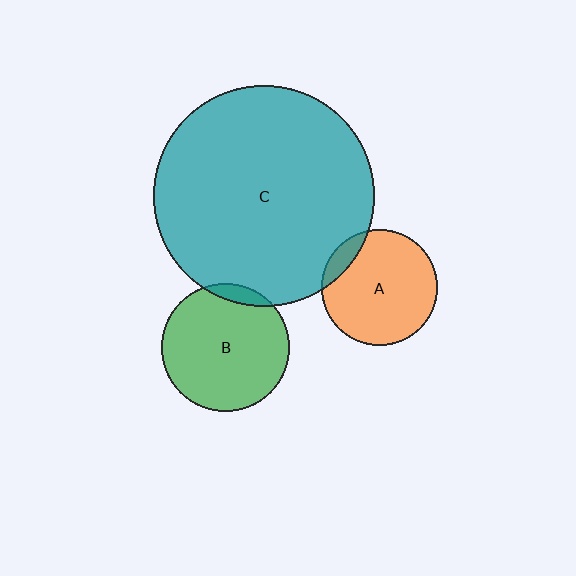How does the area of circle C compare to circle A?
Approximately 3.7 times.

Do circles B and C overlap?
Yes.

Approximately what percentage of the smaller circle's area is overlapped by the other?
Approximately 5%.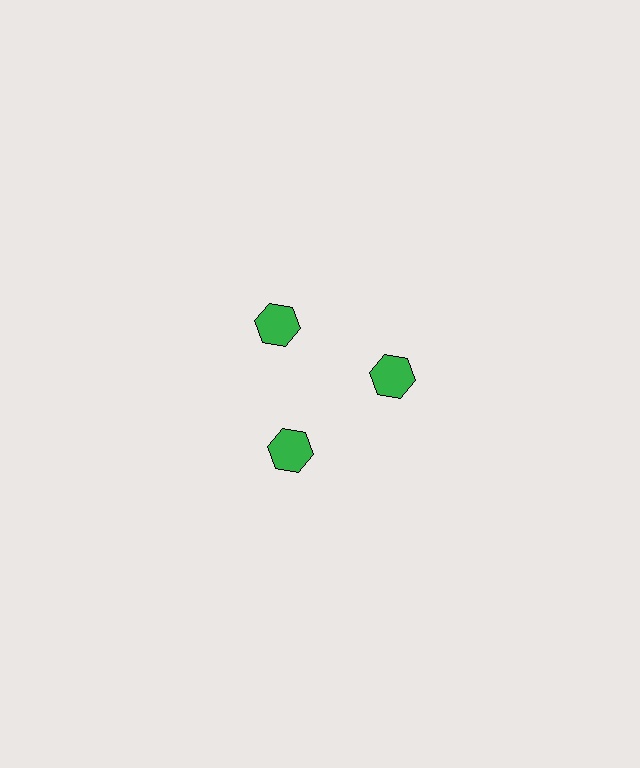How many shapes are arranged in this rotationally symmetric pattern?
There are 3 shapes, arranged in 3 groups of 1.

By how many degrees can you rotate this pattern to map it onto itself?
The pattern maps onto itself every 120 degrees of rotation.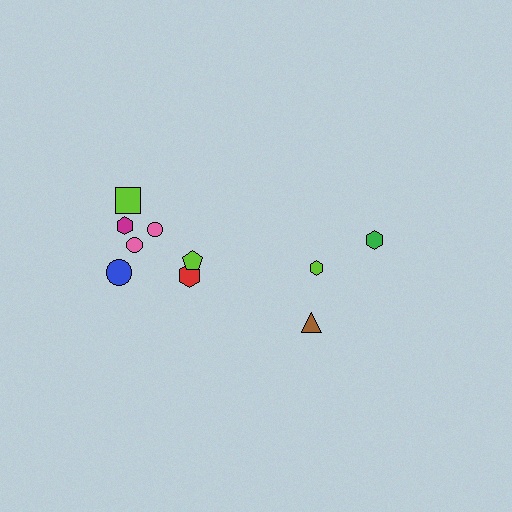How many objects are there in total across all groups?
There are 10 objects.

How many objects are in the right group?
There are 3 objects.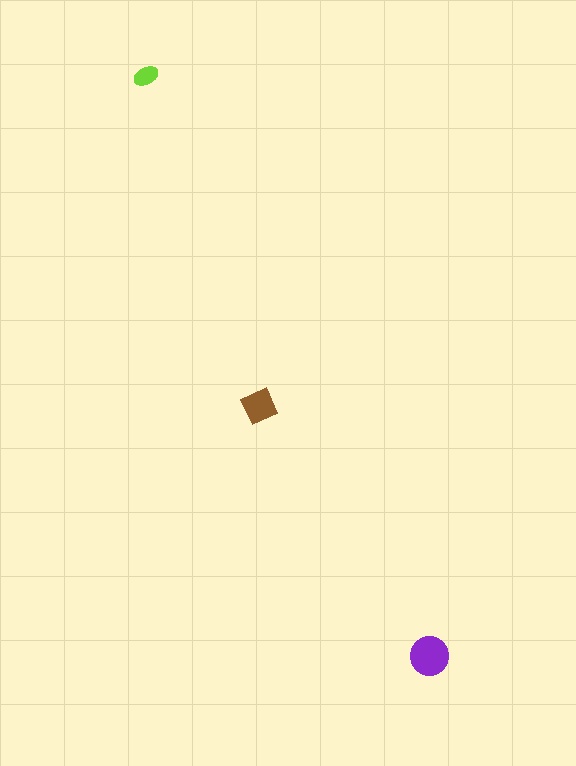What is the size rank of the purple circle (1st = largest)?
1st.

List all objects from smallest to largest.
The lime ellipse, the brown diamond, the purple circle.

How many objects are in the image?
There are 3 objects in the image.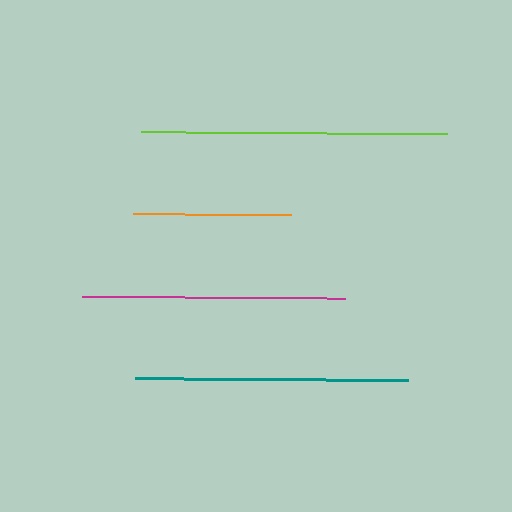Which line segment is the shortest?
The orange line is the shortest at approximately 157 pixels.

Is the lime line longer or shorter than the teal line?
The lime line is longer than the teal line.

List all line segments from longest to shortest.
From longest to shortest: lime, teal, magenta, orange.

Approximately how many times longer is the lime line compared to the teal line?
The lime line is approximately 1.1 times the length of the teal line.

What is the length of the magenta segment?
The magenta segment is approximately 262 pixels long.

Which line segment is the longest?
The lime line is the longest at approximately 306 pixels.